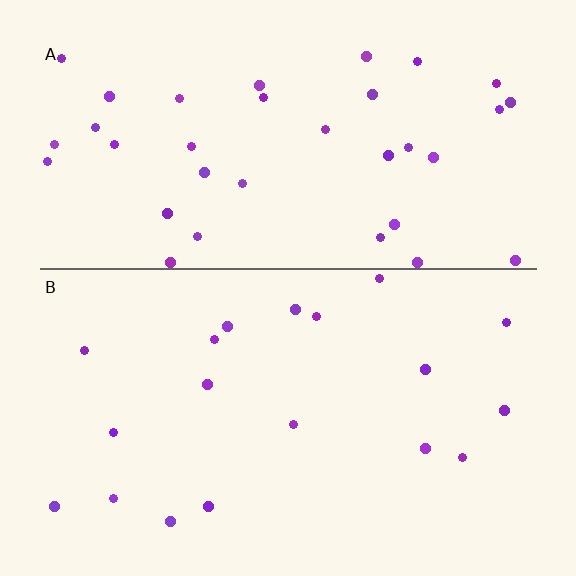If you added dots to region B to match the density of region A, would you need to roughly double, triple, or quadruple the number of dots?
Approximately double.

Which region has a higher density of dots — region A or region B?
A (the top).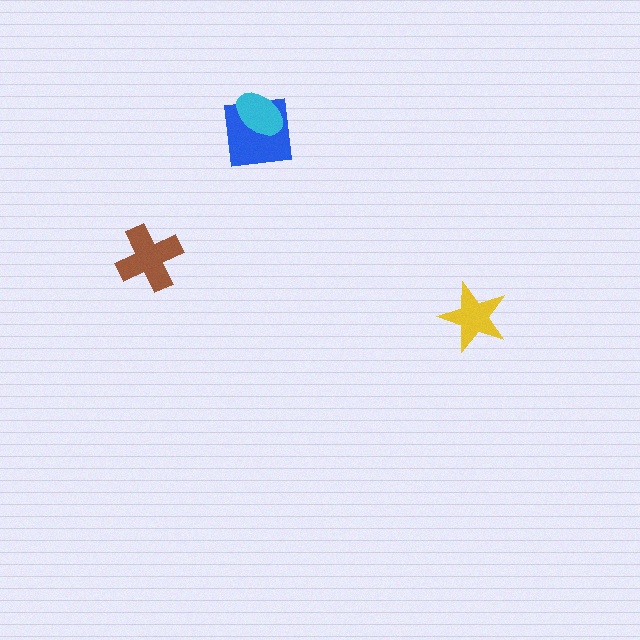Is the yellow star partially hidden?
No, no other shape covers it.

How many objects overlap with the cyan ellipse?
1 object overlaps with the cyan ellipse.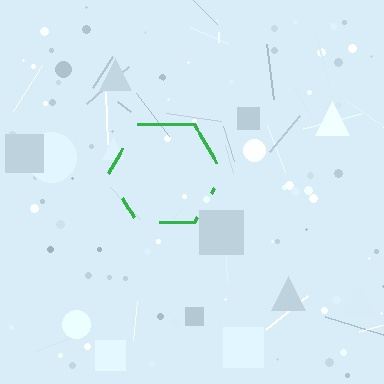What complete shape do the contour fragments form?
The contour fragments form a hexagon.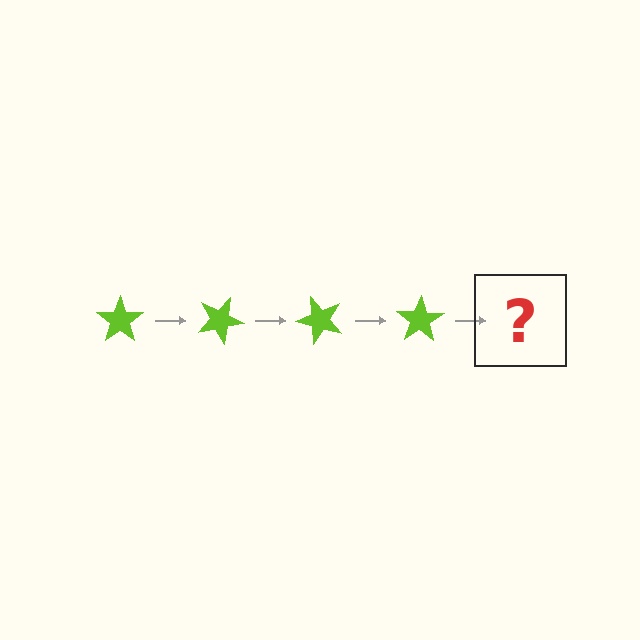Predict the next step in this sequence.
The next step is a lime star rotated 100 degrees.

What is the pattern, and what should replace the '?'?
The pattern is that the star rotates 25 degrees each step. The '?' should be a lime star rotated 100 degrees.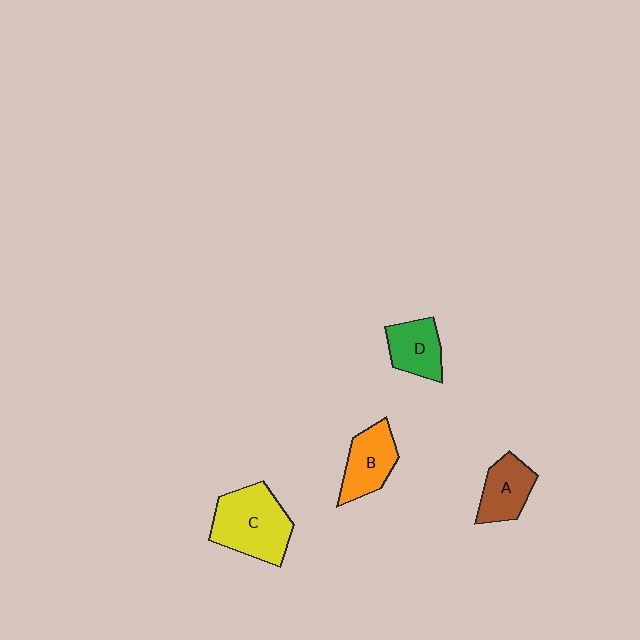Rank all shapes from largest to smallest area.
From largest to smallest: C (yellow), B (orange), A (brown), D (green).